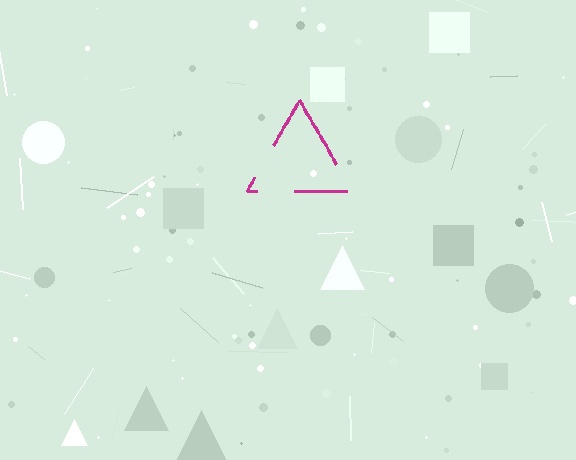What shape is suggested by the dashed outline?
The dashed outline suggests a triangle.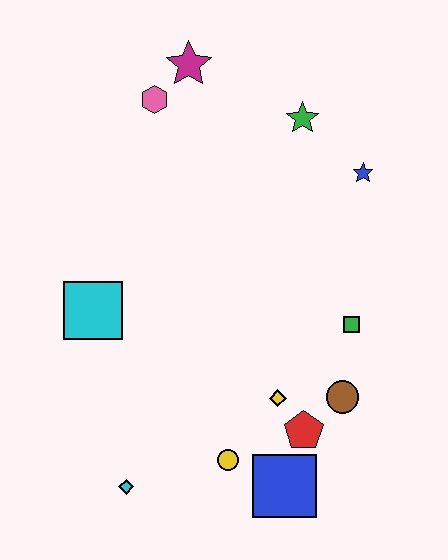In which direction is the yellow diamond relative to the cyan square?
The yellow diamond is to the right of the cyan square.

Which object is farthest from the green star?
The cyan diamond is farthest from the green star.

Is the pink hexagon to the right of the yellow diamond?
No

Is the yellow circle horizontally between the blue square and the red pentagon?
No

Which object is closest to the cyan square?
The cyan diamond is closest to the cyan square.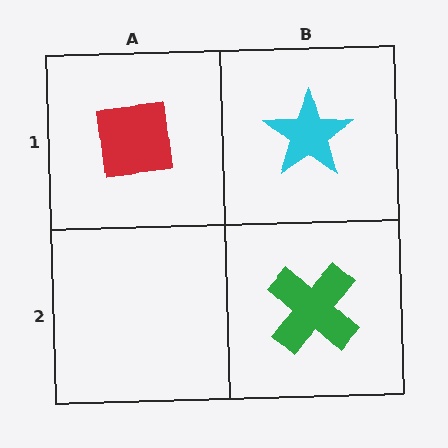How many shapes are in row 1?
2 shapes.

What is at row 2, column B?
A green cross.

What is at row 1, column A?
A red square.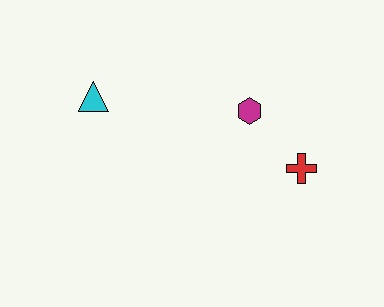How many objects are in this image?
There are 3 objects.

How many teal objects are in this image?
There are no teal objects.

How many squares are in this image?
There are no squares.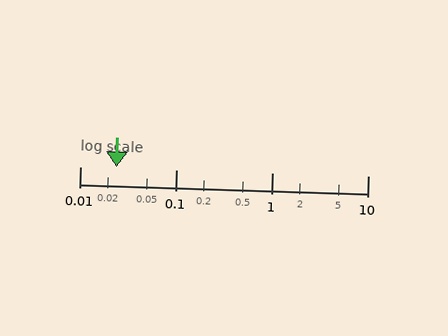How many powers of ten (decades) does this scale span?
The scale spans 3 decades, from 0.01 to 10.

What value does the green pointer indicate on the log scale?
The pointer indicates approximately 0.024.